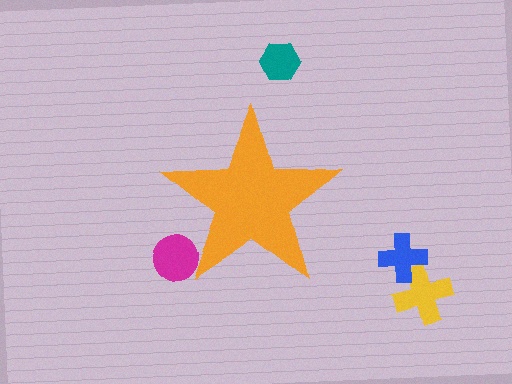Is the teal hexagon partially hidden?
No, the teal hexagon is fully visible.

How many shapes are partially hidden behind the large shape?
1 shape is partially hidden.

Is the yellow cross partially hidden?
No, the yellow cross is fully visible.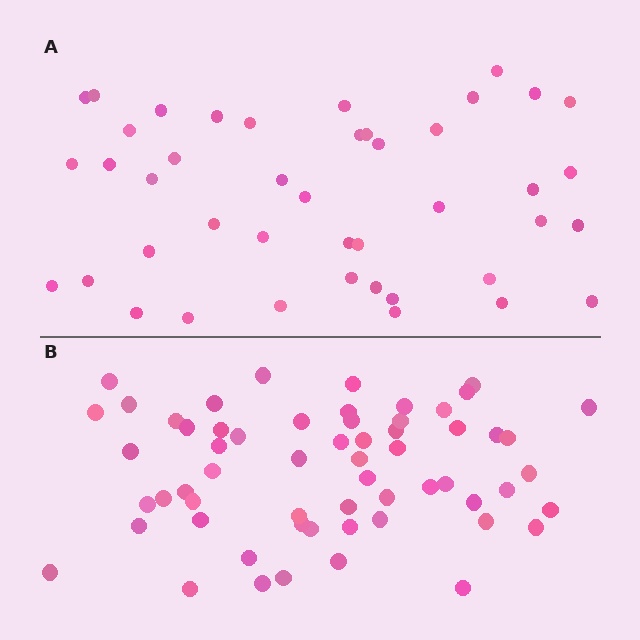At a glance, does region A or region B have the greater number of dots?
Region B (the bottom region) has more dots.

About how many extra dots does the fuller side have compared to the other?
Region B has approximately 15 more dots than region A.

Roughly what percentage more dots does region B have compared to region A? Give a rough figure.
About 40% more.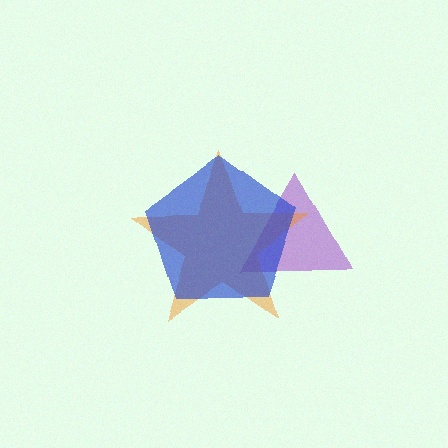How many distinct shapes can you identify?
There are 3 distinct shapes: a purple triangle, an orange star, a blue pentagon.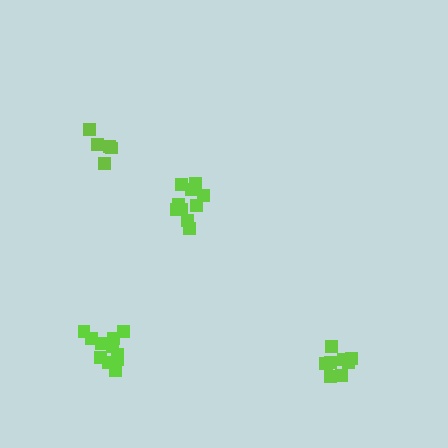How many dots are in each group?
Group 1: 11 dots, Group 2: 10 dots, Group 3: 5 dots, Group 4: 9 dots (35 total).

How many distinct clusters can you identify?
There are 4 distinct clusters.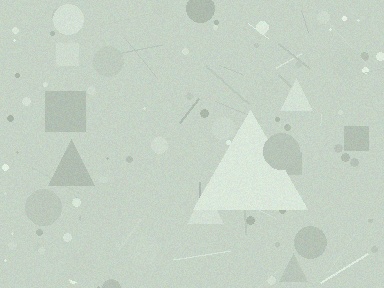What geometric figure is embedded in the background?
A triangle is embedded in the background.